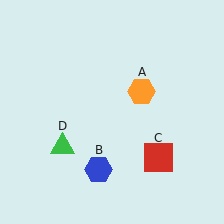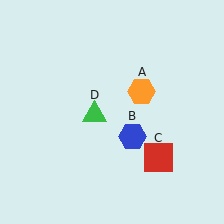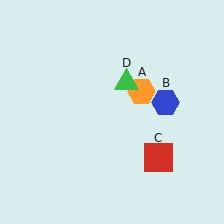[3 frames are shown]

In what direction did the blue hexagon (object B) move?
The blue hexagon (object B) moved up and to the right.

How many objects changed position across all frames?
2 objects changed position: blue hexagon (object B), green triangle (object D).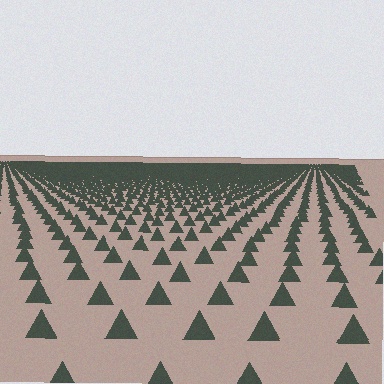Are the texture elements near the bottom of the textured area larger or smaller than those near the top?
Larger. Near the bottom, elements are closer to the viewer and appear at a bigger on-screen size.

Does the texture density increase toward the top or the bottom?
Density increases toward the top.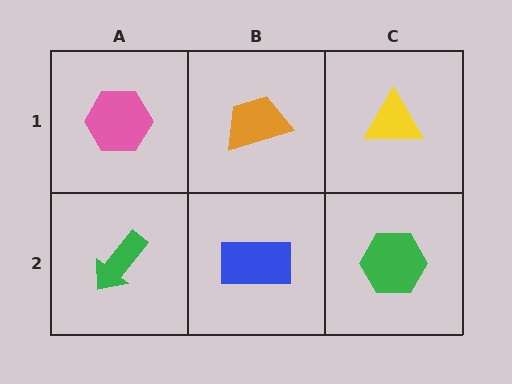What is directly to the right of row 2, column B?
A green hexagon.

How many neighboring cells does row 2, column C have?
2.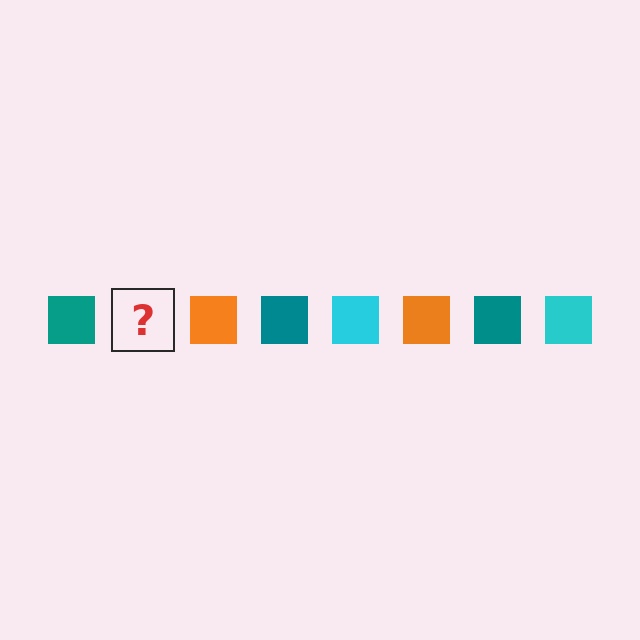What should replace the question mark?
The question mark should be replaced with a cyan square.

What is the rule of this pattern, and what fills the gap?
The rule is that the pattern cycles through teal, cyan, orange squares. The gap should be filled with a cyan square.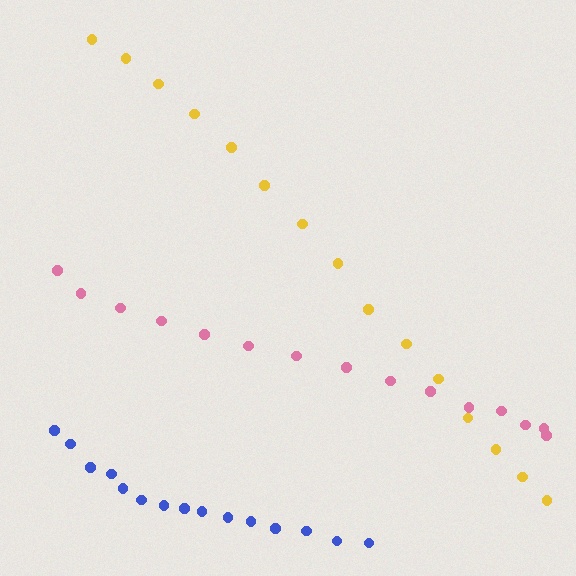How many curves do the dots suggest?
There are 3 distinct paths.